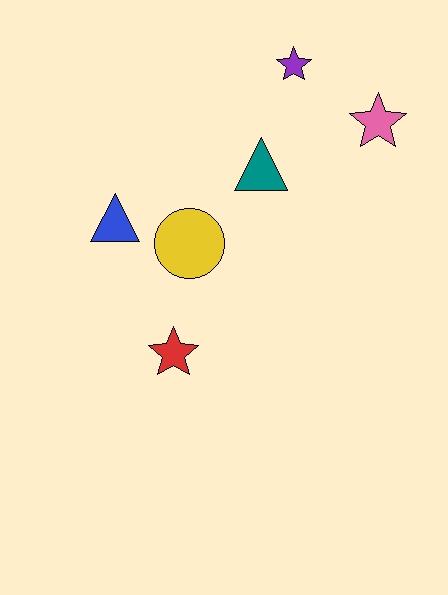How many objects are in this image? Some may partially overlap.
There are 6 objects.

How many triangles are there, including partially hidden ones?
There are 2 triangles.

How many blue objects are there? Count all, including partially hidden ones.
There is 1 blue object.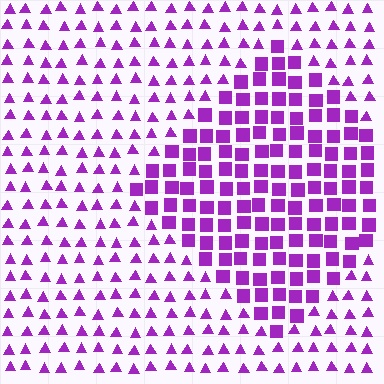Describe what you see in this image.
The image is filled with small purple elements arranged in a uniform grid. A diamond-shaped region contains squares, while the surrounding area contains triangles. The boundary is defined purely by the change in element shape.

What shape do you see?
I see a diamond.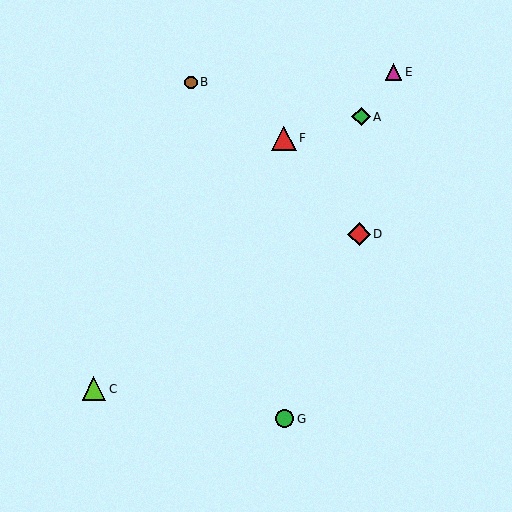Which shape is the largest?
The red triangle (labeled F) is the largest.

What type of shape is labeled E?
Shape E is a magenta triangle.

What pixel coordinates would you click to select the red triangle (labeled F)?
Click at (284, 138) to select the red triangle F.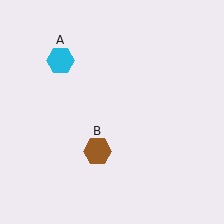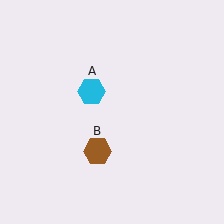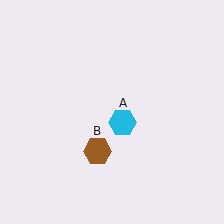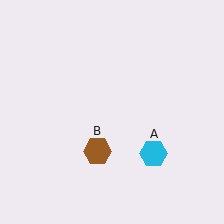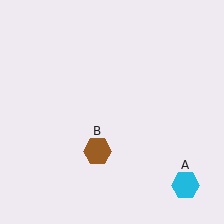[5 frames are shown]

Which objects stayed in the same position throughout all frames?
Brown hexagon (object B) remained stationary.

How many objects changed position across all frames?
1 object changed position: cyan hexagon (object A).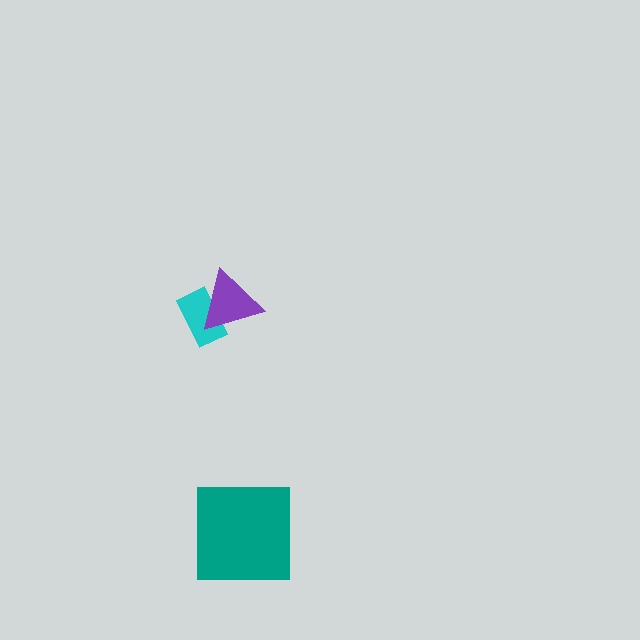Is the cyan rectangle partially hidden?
Yes, it is partially covered by another shape.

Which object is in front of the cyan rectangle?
The purple triangle is in front of the cyan rectangle.